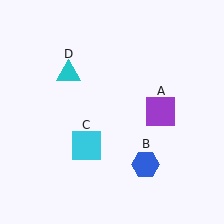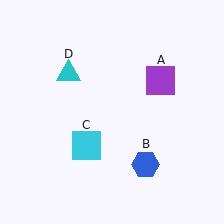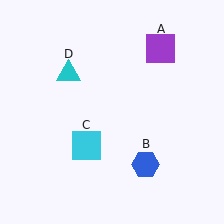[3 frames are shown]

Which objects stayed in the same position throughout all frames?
Blue hexagon (object B) and cyan square (object C) and cyan triangle (object D) remained stationary.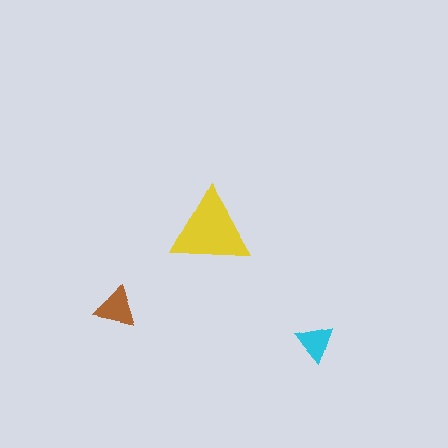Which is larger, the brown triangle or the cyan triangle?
The brown one.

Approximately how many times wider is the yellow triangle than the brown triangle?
About 2 times wider.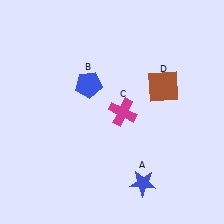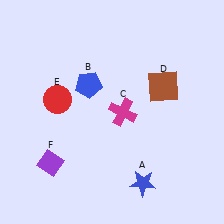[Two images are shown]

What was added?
A red circle (E), a purple diamond (F) were added in Image 2.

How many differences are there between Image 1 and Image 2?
There are 2 differences between the two images.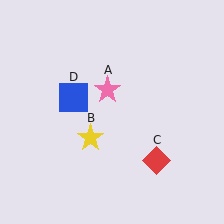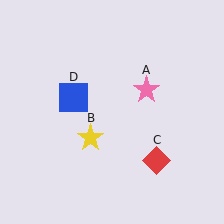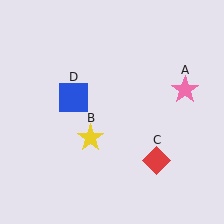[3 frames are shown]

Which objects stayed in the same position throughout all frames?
Yellow star (object B) and red diamond (object C) and blue square (object D) remained stationary.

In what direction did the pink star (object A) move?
The pink star (object A) moved right.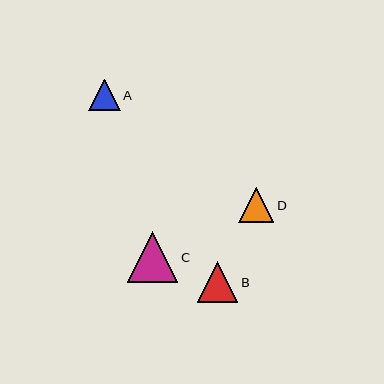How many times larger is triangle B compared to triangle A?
Triangle B is approximately 1.3 times the size of triangle A.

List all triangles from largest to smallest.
From largest to smallest: C, B, D, A.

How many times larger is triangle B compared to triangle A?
Triangle B is approximately 1.3 times the size of triangle A.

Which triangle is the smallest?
Triangle A is the smallest with a size of approximately 31 pixels.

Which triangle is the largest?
Triangle C is the largest with a size of approximately 51 pixels.